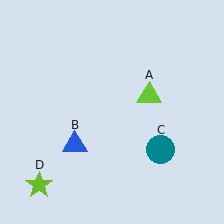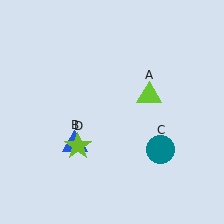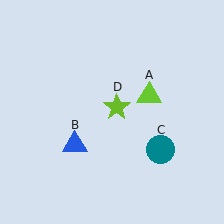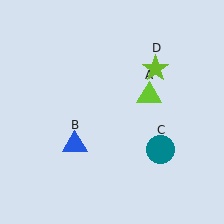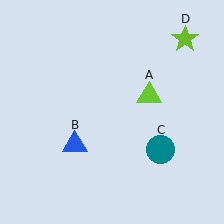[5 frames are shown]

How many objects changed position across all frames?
1 object changed position: lime star (object D).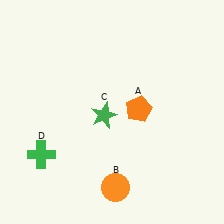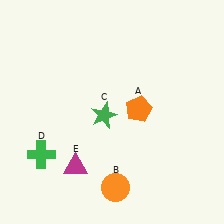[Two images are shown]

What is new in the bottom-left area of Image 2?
A magenta triangle (E) was added in the bottom-left area of Image 2.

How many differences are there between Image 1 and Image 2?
There is 1 difference between the two images.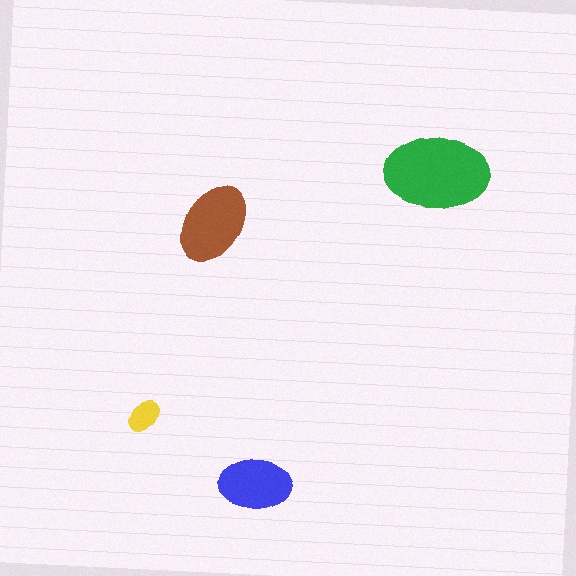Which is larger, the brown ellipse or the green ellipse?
The green one.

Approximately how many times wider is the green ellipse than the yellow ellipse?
About 3 times wider.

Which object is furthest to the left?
The yellow ellipse is leftmost.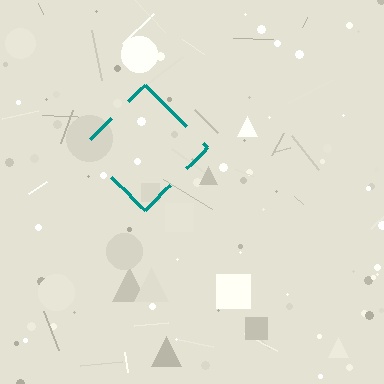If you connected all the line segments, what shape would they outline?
They would outline a diamond.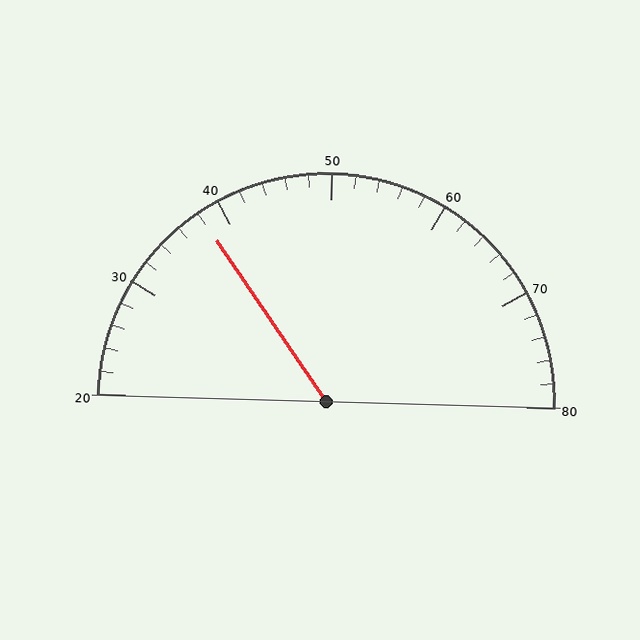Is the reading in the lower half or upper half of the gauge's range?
The reading is in the lower half of the range (20 to 80).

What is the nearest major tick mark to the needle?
The nearest major tick mark is 40.